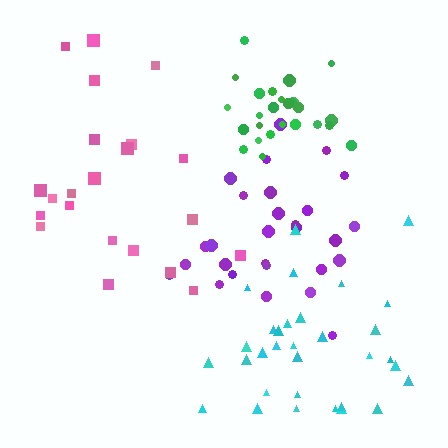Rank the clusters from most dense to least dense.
green, purple, cyan, pink.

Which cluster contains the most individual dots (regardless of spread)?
Cyan (32).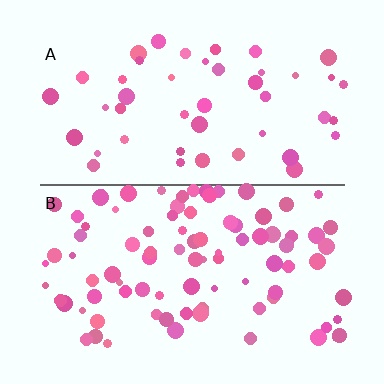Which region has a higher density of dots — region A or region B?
B (the bottom).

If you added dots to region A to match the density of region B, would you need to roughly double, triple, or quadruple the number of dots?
Approximately double.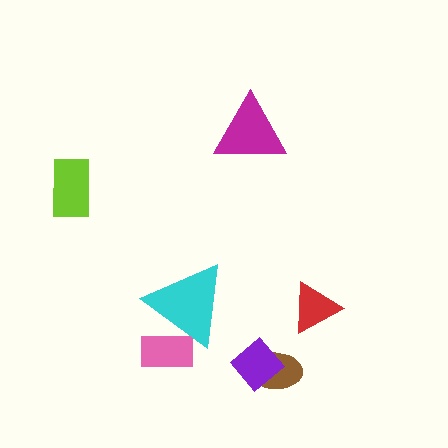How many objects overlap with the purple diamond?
1 object overlaps with the purple diamond.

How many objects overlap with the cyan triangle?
1 object overlaps with the cyan triangle.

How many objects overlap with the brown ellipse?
1 object overlaps with the brown ellipse.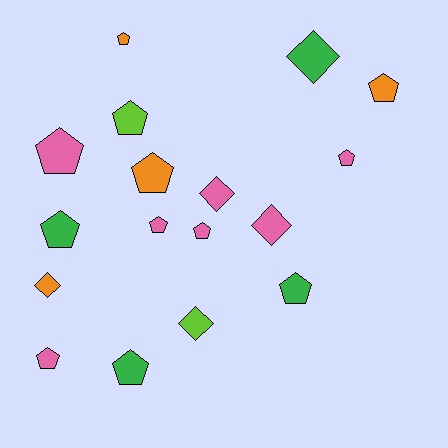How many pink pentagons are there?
There are 5 pink pentagons.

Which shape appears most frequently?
Pentagon, with 12 objects.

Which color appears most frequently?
Pink, with 7 objects.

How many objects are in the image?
There are 17 objects.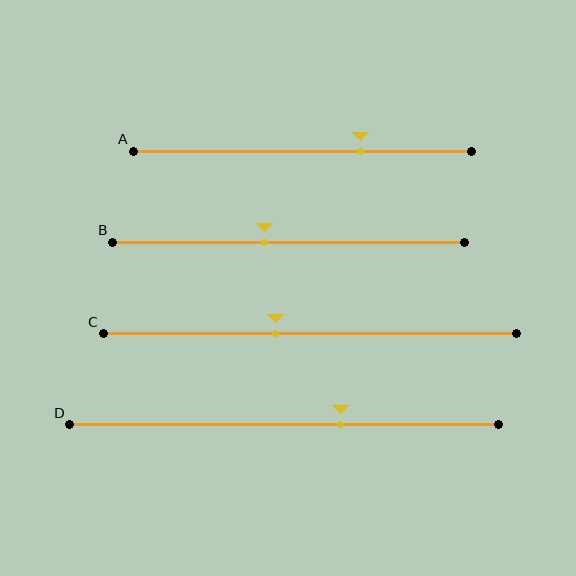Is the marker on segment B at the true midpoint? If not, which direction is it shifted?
No, the marker on segment B is shifted to the left by about 7% of the segment length.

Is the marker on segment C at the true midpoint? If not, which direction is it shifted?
No, the marker on segment C is shifted to the left by about 8% of the segment length.